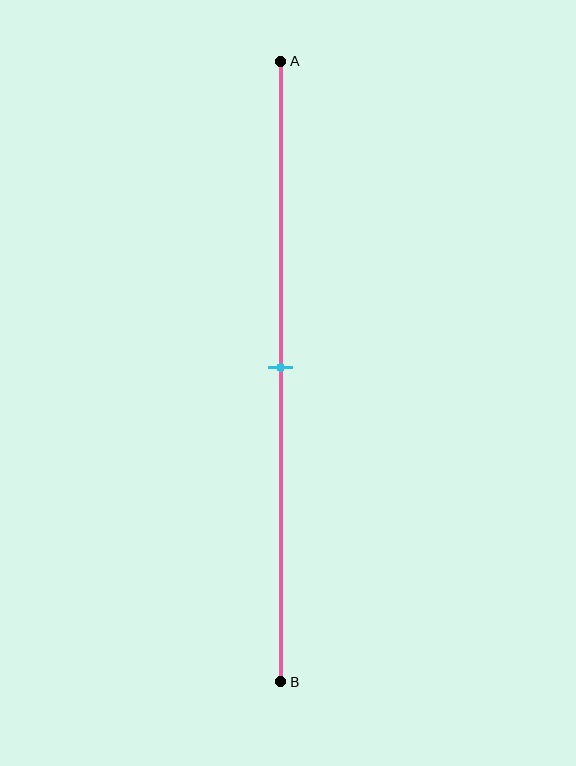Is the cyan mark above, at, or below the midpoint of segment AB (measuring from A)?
The cyan mark is approximately at the midpoint of segment AB.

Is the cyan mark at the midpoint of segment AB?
Yes, the mark is approximately at the midpoint.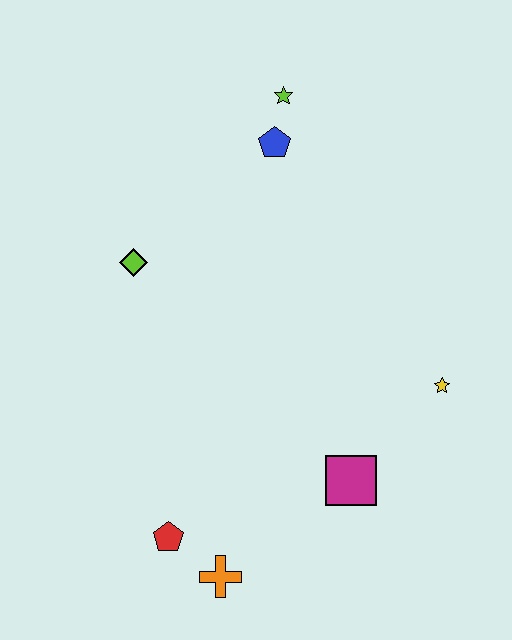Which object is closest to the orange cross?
The red pentagon is closest to the orange cross.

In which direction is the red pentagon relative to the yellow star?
The red pentagon is to the left of the yellow star.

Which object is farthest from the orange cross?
The lime star is farthest from the orange cross.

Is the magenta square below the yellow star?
Yes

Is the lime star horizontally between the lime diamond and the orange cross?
No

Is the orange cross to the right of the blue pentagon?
No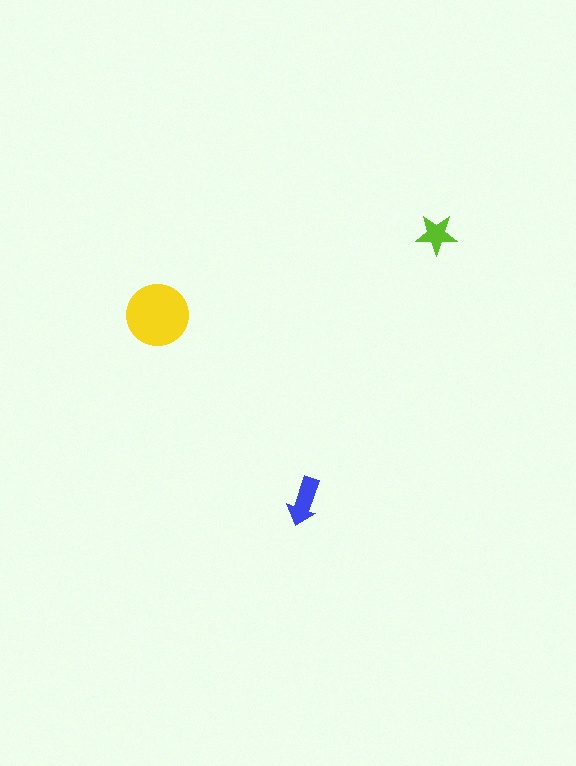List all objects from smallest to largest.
The lime star, the blue arrow, the yellow circle.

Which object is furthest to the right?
The lime star is rightmost.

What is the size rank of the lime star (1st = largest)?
3rd.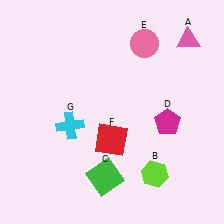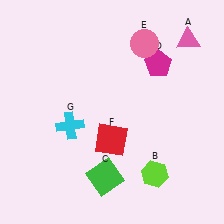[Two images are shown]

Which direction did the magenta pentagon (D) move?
The magenta pentagon (D) moved up.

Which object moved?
The magenta pentagon (D) moved up.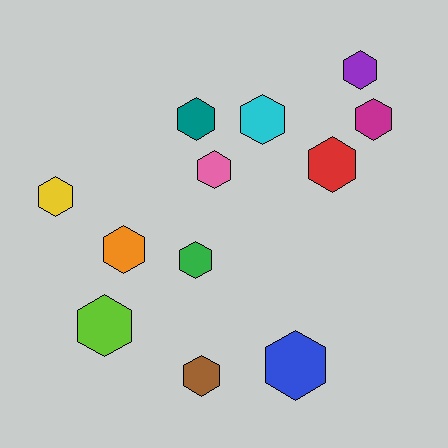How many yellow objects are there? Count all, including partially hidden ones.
There is 1 yellow object.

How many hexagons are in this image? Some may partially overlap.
There are 12 hexagons.